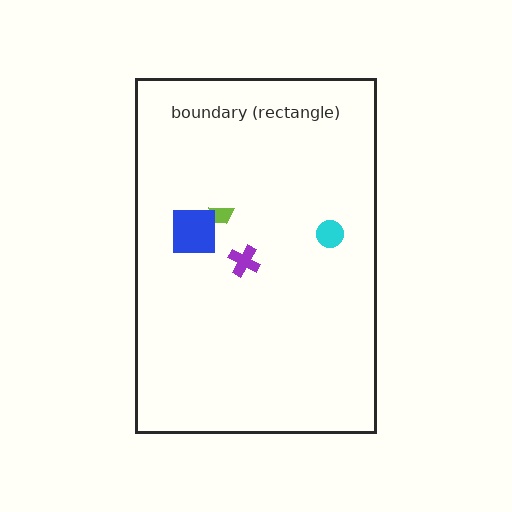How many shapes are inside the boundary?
4 inside, 0 outside.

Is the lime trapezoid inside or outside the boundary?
Inside.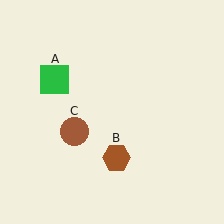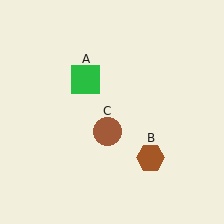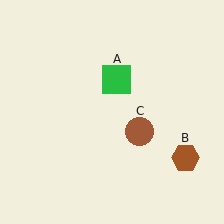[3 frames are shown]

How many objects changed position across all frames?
3 objects changed position: green square (object A), brown hexagon (object B), brown circle (object C).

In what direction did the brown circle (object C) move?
The brown circle (object C) moved right.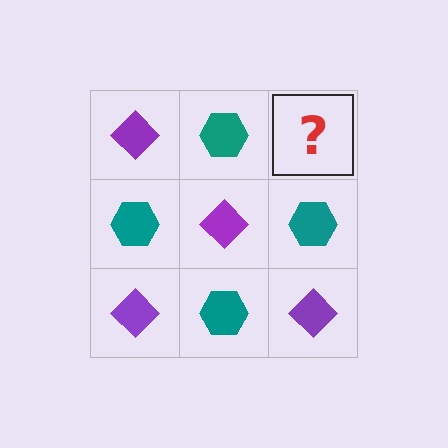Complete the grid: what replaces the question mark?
The question mark should be replaced with a purple diamond.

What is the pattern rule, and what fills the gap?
The rule is that it alternates purple diamond and teal hexagon in a checkerboard pattern. The gap should be filled with a purple diamond.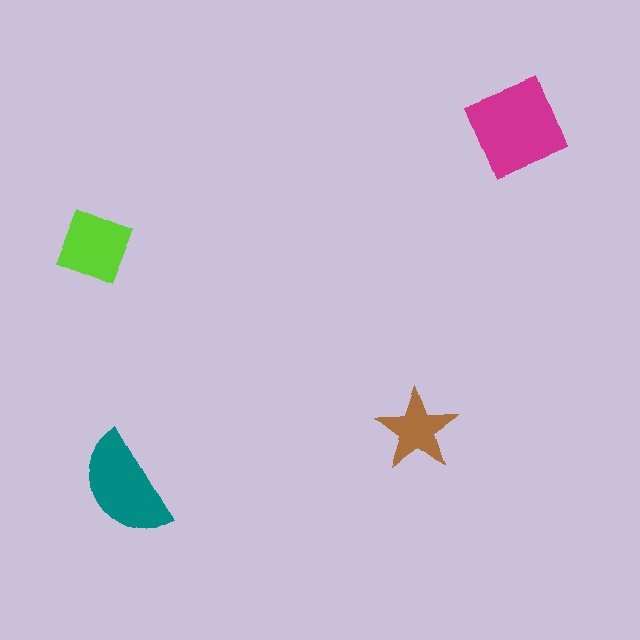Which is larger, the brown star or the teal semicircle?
The teal semicircle.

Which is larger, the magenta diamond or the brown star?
The magenta diamond.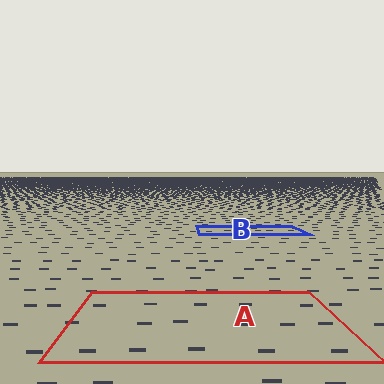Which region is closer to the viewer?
Region A is closer. The texture elements there are larger and more spread out.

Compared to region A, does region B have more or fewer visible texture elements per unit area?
Region B has more texture elements per unit area — they are packed more densely because it is farther away.